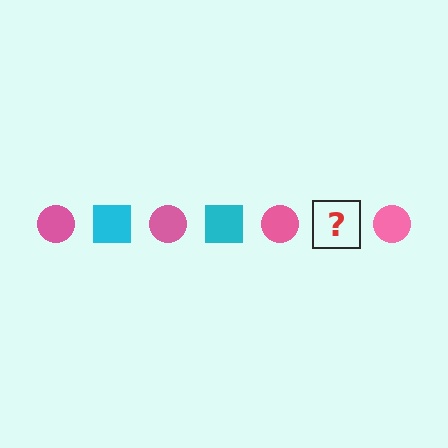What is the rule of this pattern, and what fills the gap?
The rule is that the pattern alternates between pink circle and cyan square. The gap should be filled with a cyan square.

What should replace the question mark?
The question mark should be replaced with a cyan square.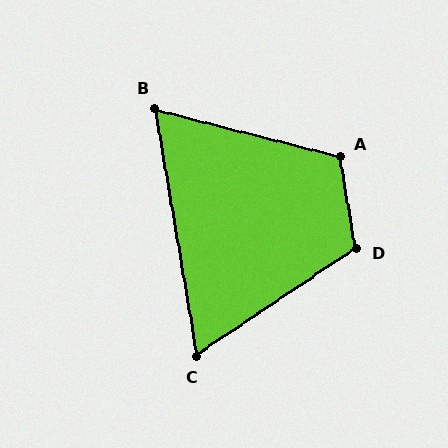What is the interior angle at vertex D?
Approximately 114 degrees (obtuse).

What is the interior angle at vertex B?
Approximately 66 degrees (acute).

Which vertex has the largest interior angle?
A, at approximately 114 degrees.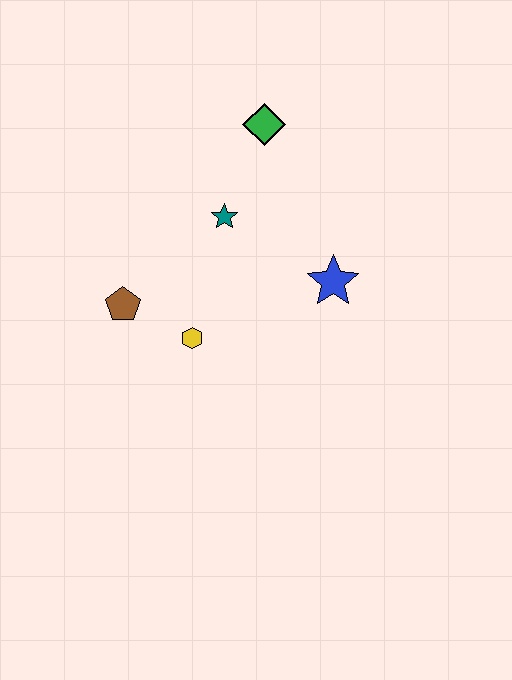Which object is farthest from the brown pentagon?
The green diamond is farthest from the brown pentagon.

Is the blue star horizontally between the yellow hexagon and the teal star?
No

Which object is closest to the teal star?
The green diamond is closest to the teal star.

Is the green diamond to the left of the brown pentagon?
No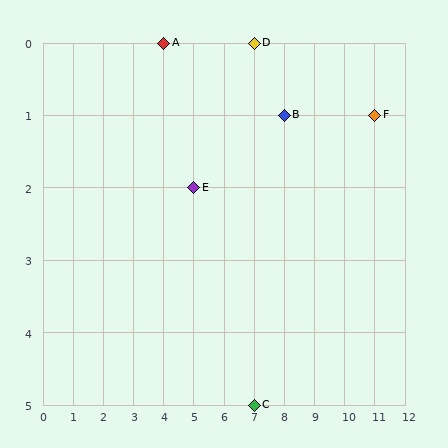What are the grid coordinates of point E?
Point E is at grid coordinates (5, 2).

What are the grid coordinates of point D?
Point D is at grid coordinates (7, 0).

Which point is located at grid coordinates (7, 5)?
Point C is at (7, 5).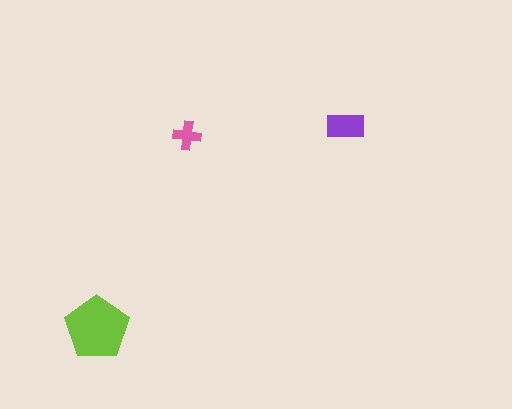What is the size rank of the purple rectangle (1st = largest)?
2nd.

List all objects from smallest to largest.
The pink cross, the purple rectangle, the lime pentagon.